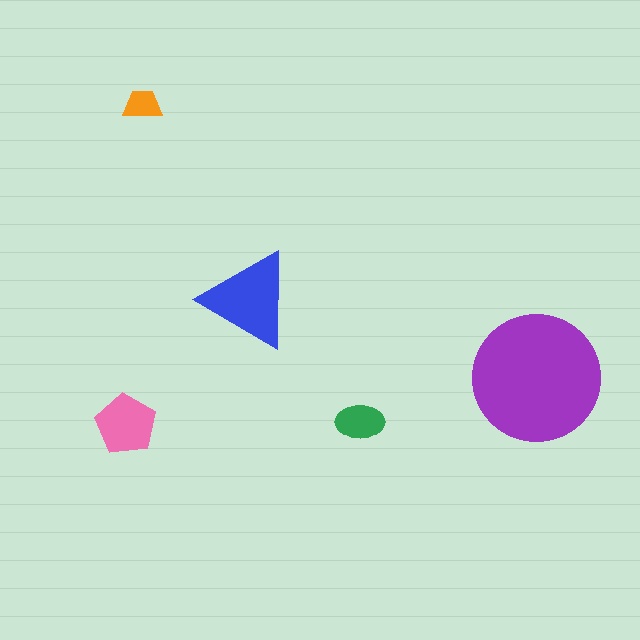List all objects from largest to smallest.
The purple circle, the blue triangle, the pink pentagon, the green ellipse, the orange trapezoid.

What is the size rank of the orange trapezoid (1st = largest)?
5th.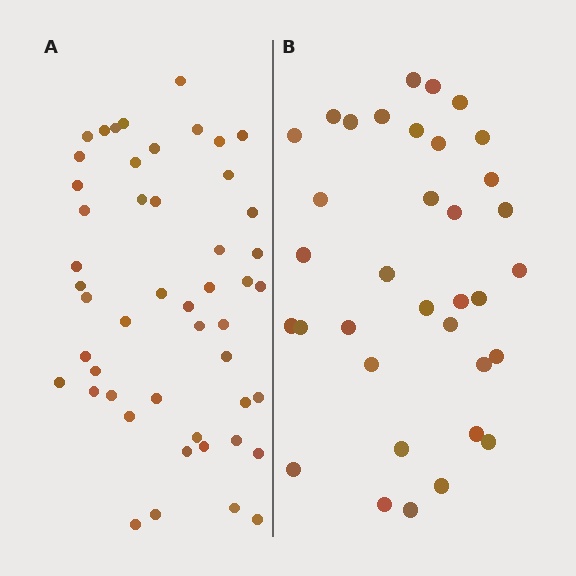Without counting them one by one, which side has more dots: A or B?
Region A (the left region) has more dots.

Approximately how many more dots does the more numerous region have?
Region A has approximately 15 more dots than region B.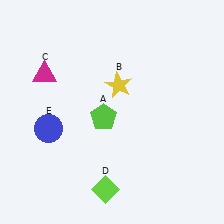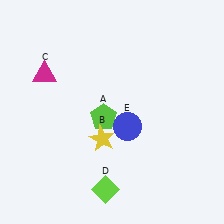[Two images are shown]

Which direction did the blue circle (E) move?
The blue circle (E) moved right.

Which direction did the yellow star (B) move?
The yellow star (B) moved down.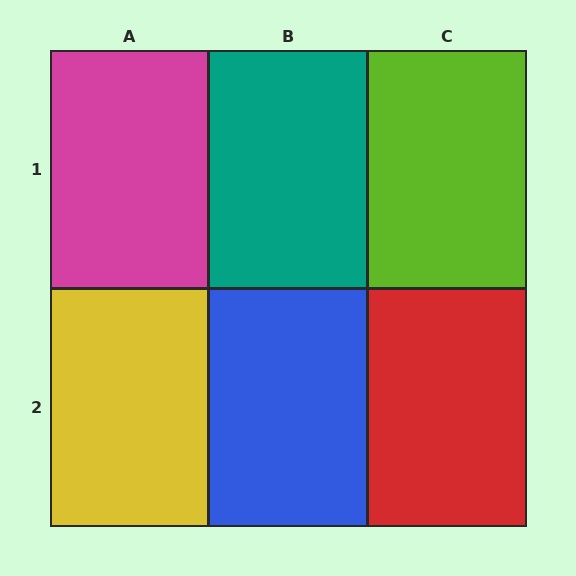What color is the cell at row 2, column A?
Yellow.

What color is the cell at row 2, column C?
Red.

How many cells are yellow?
1 cell is yellow.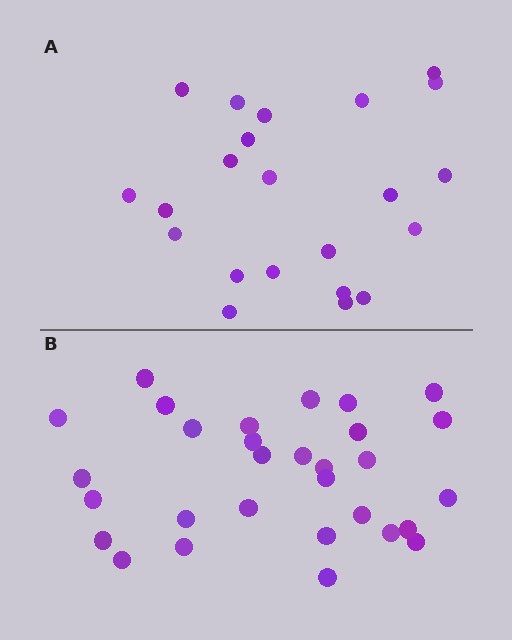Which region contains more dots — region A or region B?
Region B (the bottom region) has more dots.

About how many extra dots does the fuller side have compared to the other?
Region B has roughly 8 or so more dots than region A.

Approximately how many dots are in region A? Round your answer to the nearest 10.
About 20 dots. (The exact count is 22, which rounds to 20.)